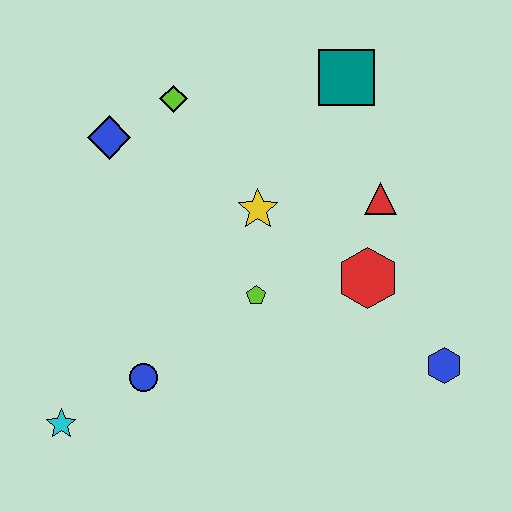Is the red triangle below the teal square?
Yes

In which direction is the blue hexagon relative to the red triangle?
The blue hexagon is below the red triangle.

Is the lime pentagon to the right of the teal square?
No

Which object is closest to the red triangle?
The red hexagon is closest to the red triangle.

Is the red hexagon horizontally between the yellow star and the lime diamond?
No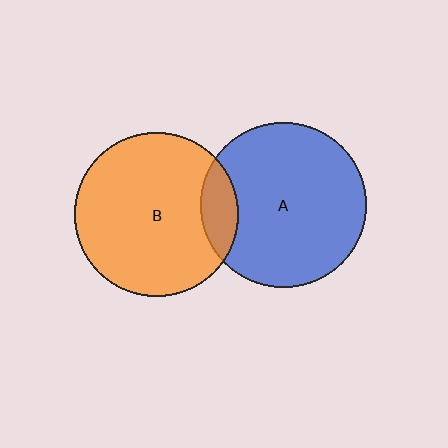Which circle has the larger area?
Circle A (blue).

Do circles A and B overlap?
Yes.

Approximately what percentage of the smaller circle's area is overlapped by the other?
Approximately 15%.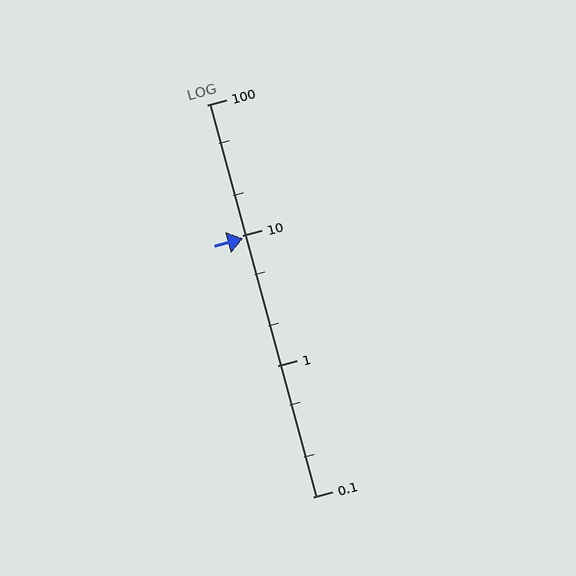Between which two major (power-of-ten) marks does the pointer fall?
The pointer is between 1 and 10.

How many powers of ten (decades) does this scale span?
The scale spans 3 decades, from 0.1 to 100.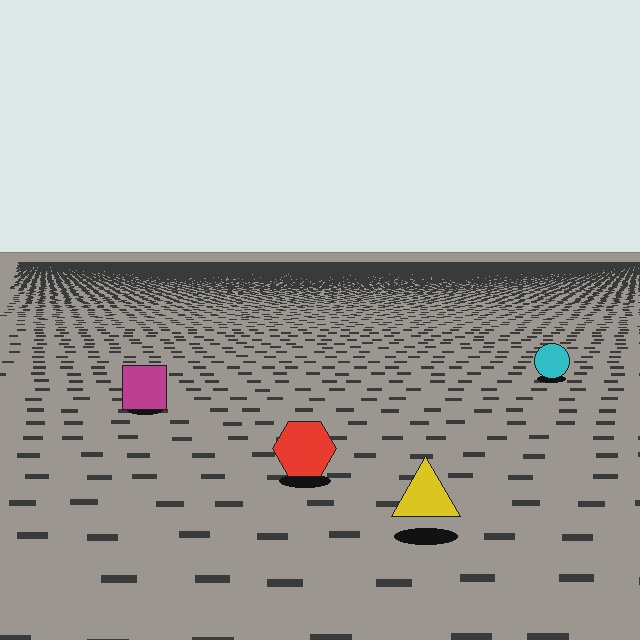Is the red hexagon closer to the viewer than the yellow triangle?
No. The yellow triangle is closer — you can tell from the texture gradient: the ground texture is coarser near it.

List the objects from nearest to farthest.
From nearest to farthest: the yellow triangle, the red hexagon, the magenta square, the cyan circle.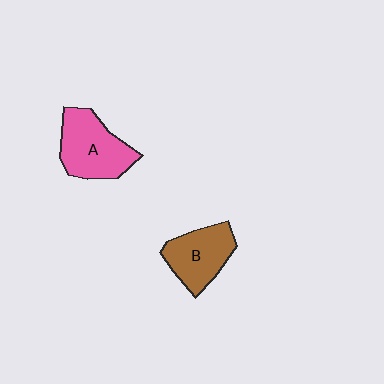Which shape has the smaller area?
Shape B (brown).